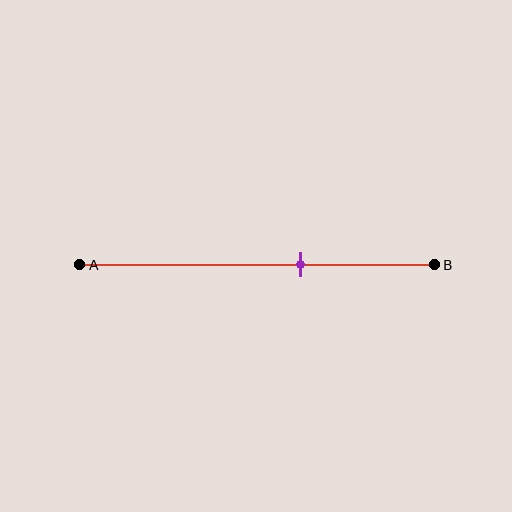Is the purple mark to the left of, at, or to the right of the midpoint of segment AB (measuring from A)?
The purple mark is to the right of the midpoint of segment AB.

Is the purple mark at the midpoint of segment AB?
No, the mark is at about 60% from A, not at the 50% midpoint.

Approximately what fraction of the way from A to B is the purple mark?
The purple mark is approximately 60% of the way from A to B.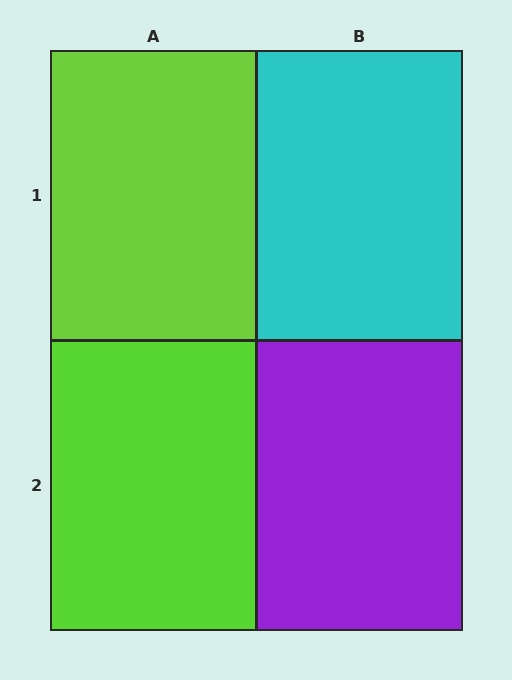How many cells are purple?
1 cell is purple.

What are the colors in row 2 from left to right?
Lime, purple.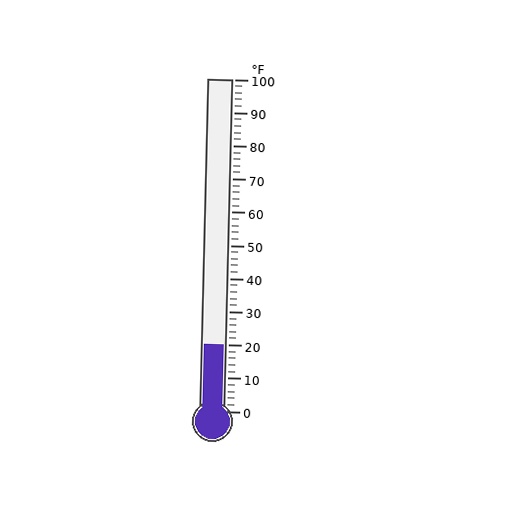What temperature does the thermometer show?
The thermometer shows approximately 20°F.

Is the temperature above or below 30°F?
The temperature is below 30°F.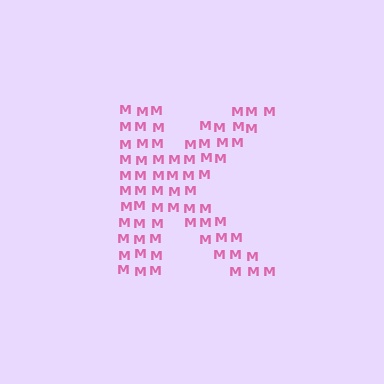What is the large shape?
The large shape is the letter K.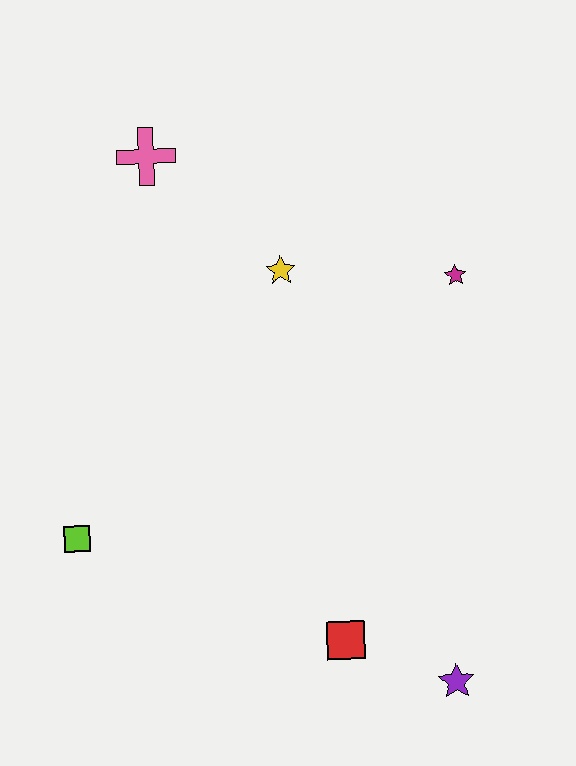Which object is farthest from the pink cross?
The purple star is farthest from the pink cross.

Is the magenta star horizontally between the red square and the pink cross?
No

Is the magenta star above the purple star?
Yes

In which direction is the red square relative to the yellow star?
The red square is below the yellow star.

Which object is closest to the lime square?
The red square is closest to the lime square.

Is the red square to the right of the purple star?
No